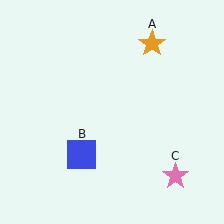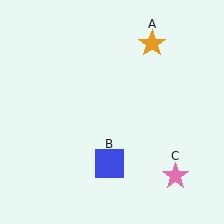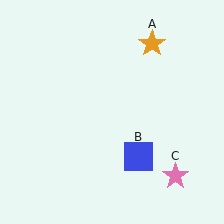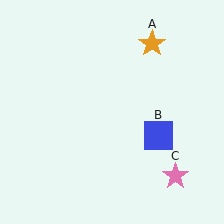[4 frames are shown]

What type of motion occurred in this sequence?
The blue square (object B) rotated counterclockwise around the center of the scene.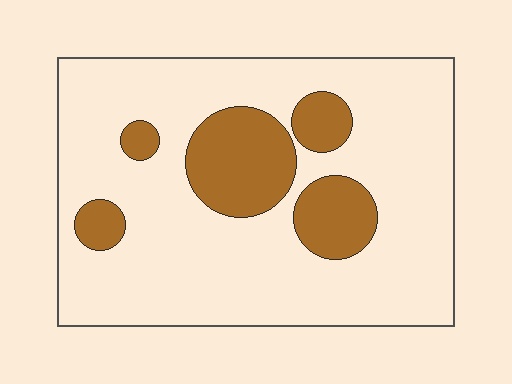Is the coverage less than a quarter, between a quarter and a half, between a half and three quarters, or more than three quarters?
Less than a quarter.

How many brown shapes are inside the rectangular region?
5.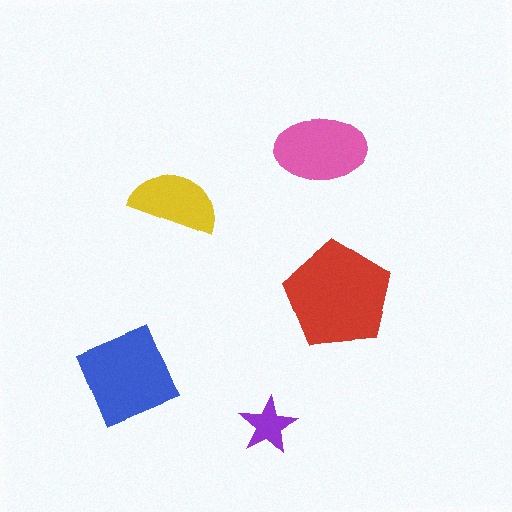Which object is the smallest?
The purple star.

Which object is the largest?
The red pentagon.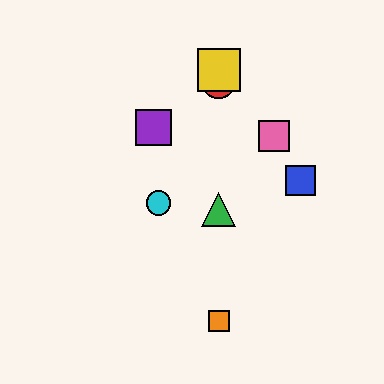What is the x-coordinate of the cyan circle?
The cyan circle is at x≈159.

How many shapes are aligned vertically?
4 shapes (the red circle, the green triangle, the yellow square, the orange square) are aligned vertically.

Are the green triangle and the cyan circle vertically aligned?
No, the green triangle is at x≈219 and the cyan circle is at x≈159.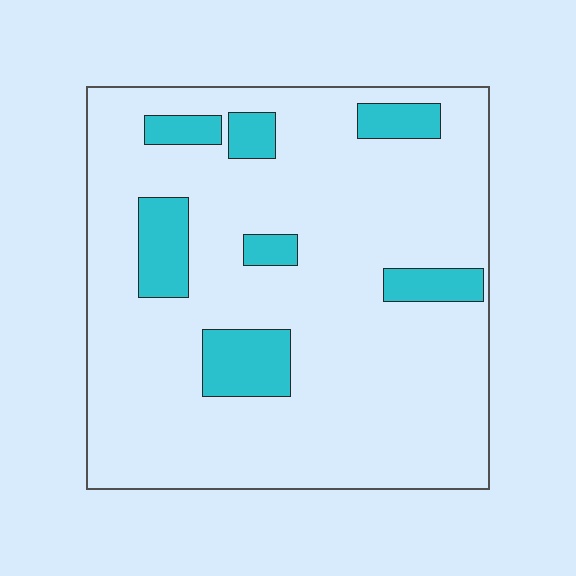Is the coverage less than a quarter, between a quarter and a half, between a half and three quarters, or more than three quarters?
Less than a quarter.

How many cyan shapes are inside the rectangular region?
7.